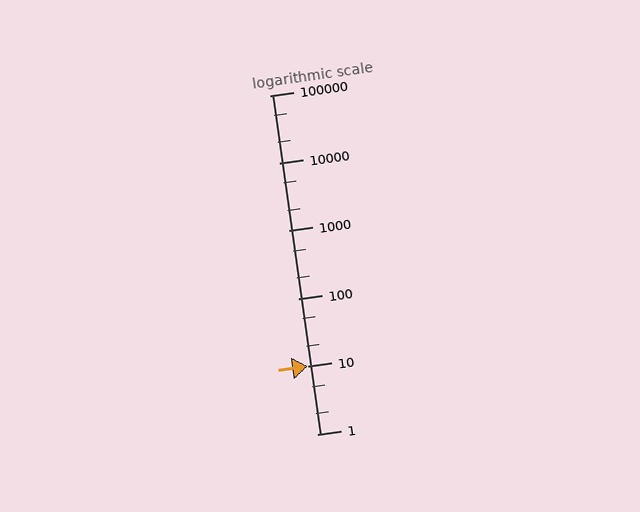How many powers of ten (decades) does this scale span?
The scale spans 5 decades, from 1 to 100000.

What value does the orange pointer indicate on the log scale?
The pointer indicates approximately 10.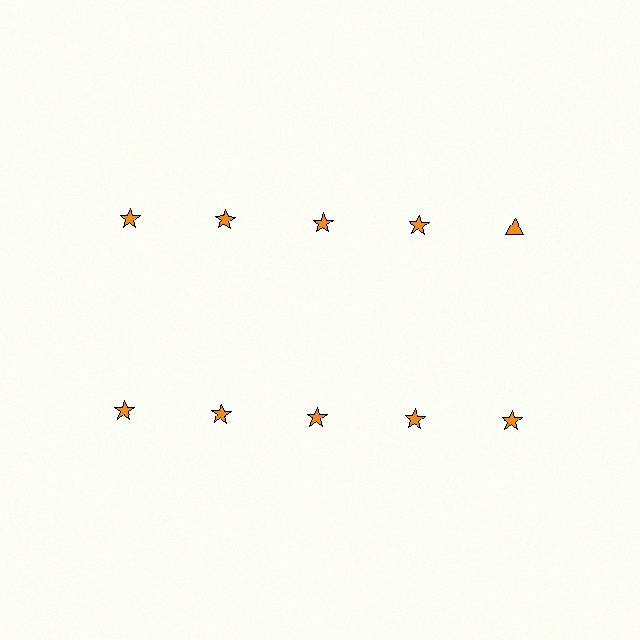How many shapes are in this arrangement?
There are 10 shapes arranged in a grid pattern.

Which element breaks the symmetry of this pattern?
The orange triangle in the top row, rightmost column breaks the symmetry. All other shapes are orange stars.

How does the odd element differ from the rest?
It has a different shape: triangle instead of star.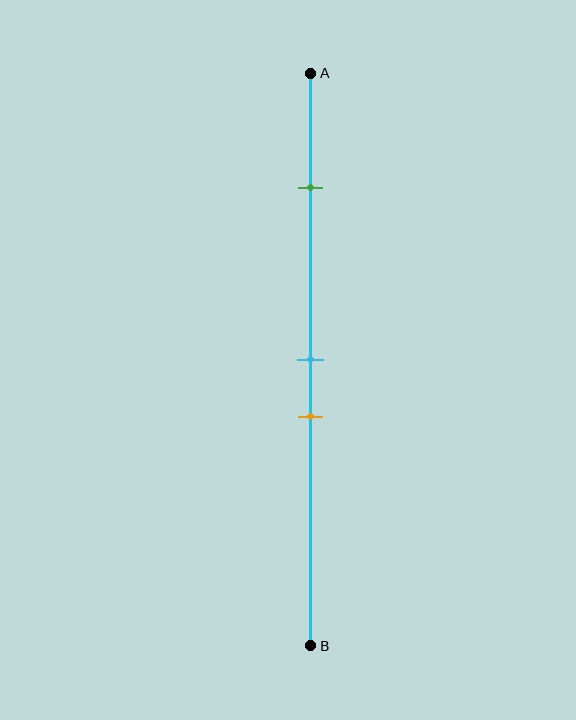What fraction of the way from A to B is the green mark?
The green mark is approximately 20% (0.2) of the way from A to B.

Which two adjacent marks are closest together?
The cyan and orange marks are the closest adjacent pair.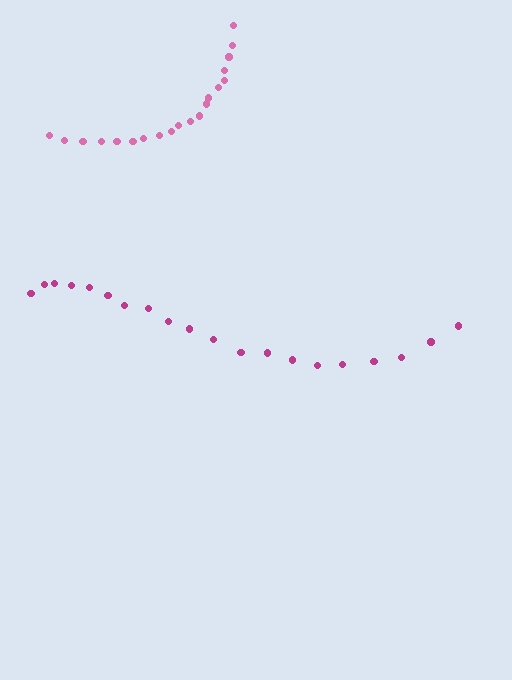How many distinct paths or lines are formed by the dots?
There are 2 distinct paths.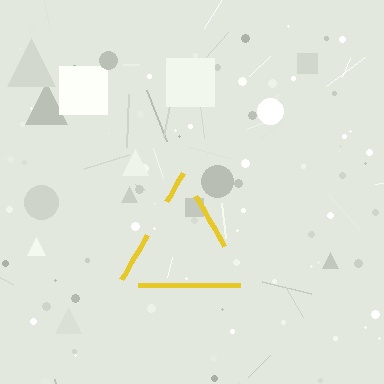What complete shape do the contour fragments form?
The contour fragments form a triangle.